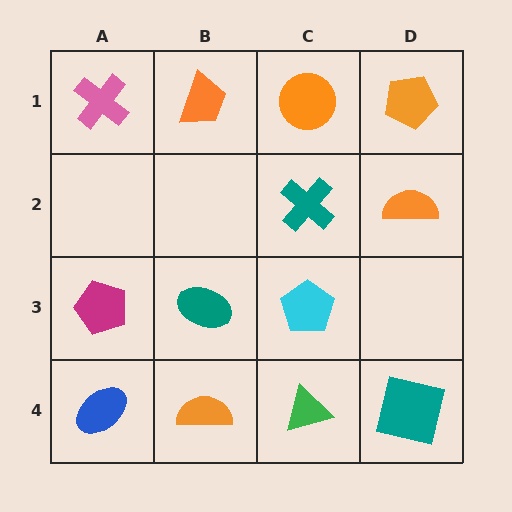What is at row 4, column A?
A blue ellipse.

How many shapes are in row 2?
2 shapes.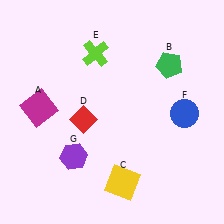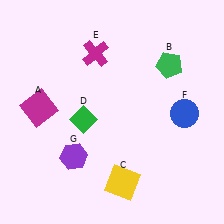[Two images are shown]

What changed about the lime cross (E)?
In Image 1, E is lime. In Image 2, it changed to magenta.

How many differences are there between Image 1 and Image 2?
There are 2 differences between the two images.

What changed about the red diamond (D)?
In Image 1, D is red. In Image 2, it changed to green.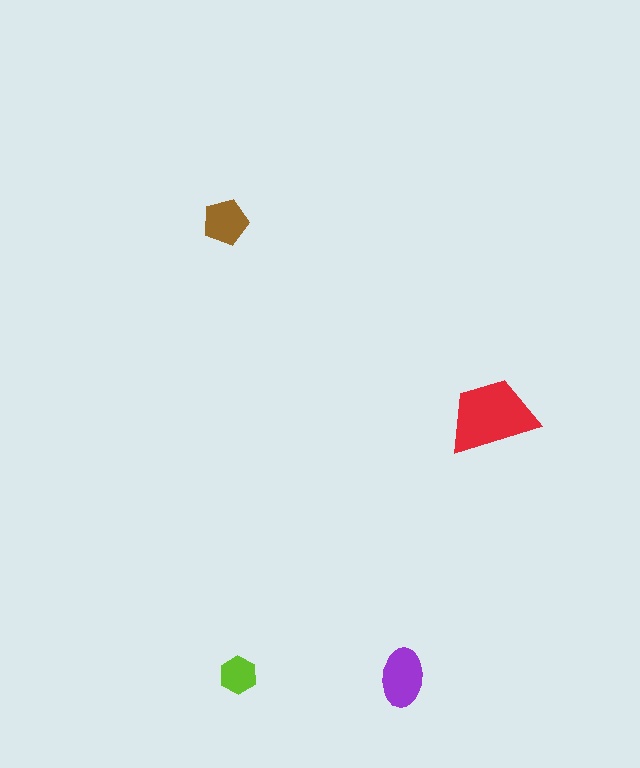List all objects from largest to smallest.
The red trapezoid, the purple ellipse, the brown pentagon, the lime hexagon.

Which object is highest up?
The brown pentagon is topmost.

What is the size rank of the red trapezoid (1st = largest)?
1st.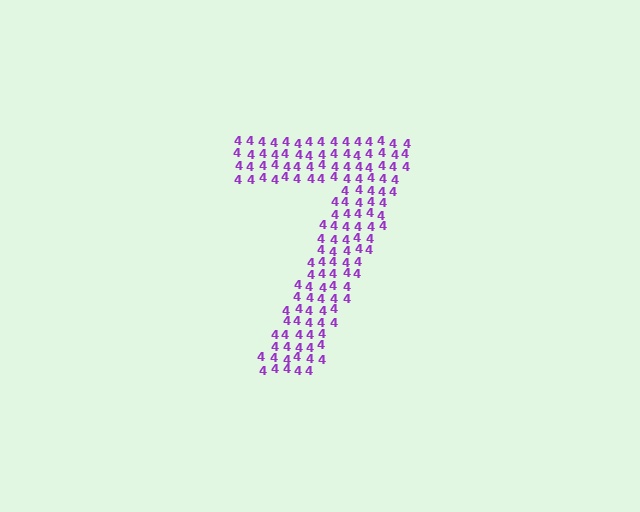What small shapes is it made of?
It is made of small digit 4's.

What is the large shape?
The large shape is the digit 7.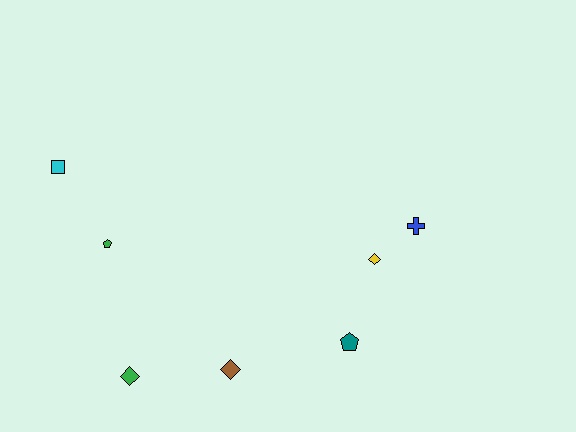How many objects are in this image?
There are 7 objects.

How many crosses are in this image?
There is 1 cross.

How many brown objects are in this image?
There is 1 brown object.